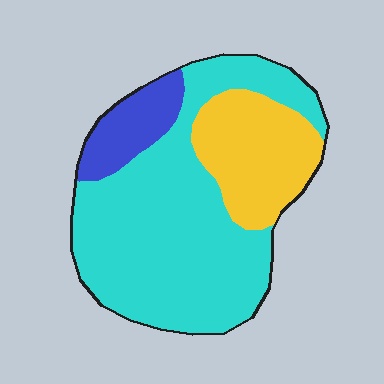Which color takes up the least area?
Blue, at roughly 10%.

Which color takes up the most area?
Cyan, at roughly 65%.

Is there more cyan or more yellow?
Cyan.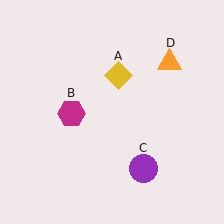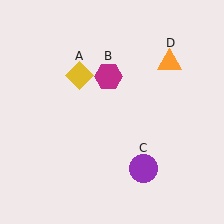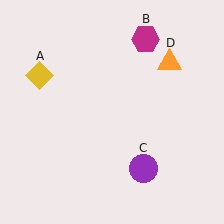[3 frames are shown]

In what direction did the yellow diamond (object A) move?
The yellow diamond (object A) moved left.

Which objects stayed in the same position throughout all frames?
Purple circle (object C) and orange triangle (object D) remained stationary.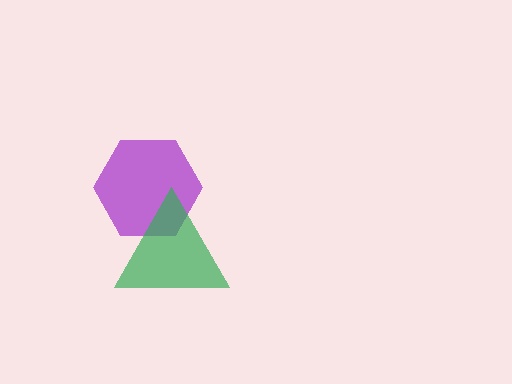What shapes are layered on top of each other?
The layered shapes are: a purple hexagon, a green triangle.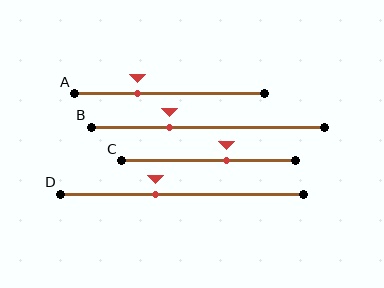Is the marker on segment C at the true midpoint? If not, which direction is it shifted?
No, the marker on segment C is shifted to the right by about 10% of the segment length.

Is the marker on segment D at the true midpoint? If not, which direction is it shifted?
No, the marker on segment D is shifted to the left by about 11% of the segment length.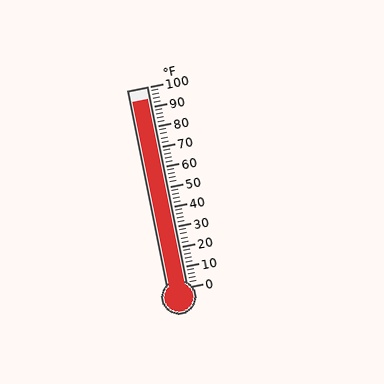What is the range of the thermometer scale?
The thermometer scale ranges from 0°F to 100°F.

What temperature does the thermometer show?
The thermometer shows approximately 94°F.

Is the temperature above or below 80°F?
The temperature is above 80°F.